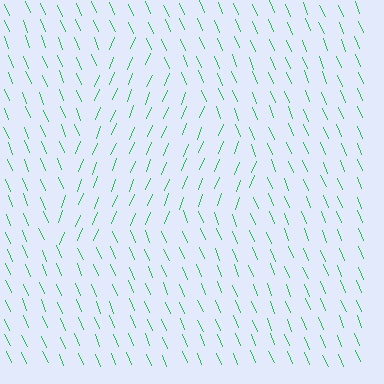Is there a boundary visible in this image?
Yes, there is a texture boundary formed by a change in line orientation.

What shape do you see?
I see a triangle.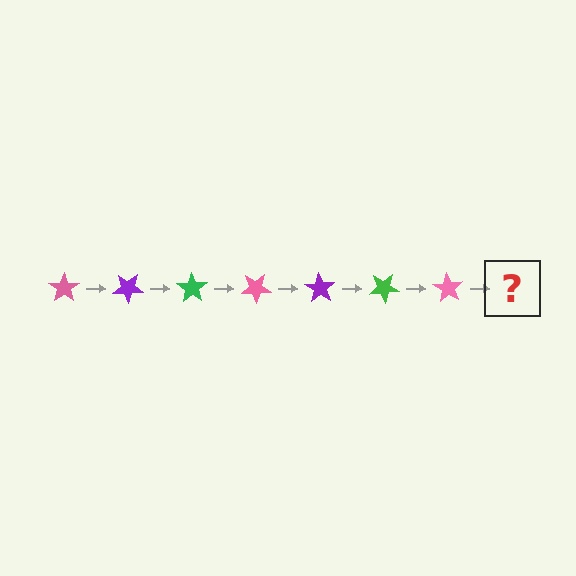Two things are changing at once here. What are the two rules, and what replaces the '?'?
The two rules are that it rotates 35 degrees each step and the color cycles through pink, purple, and green. The '?' should be a purple star, rotated 245 degrees from the start.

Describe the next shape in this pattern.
It should be a purple star, rotated 245 degrees from the start.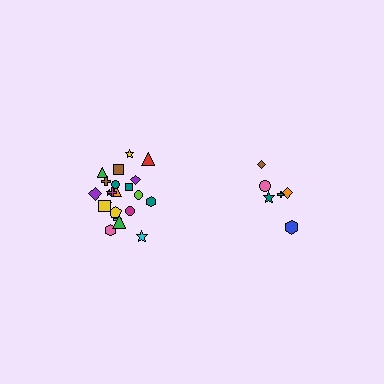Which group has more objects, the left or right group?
The left group.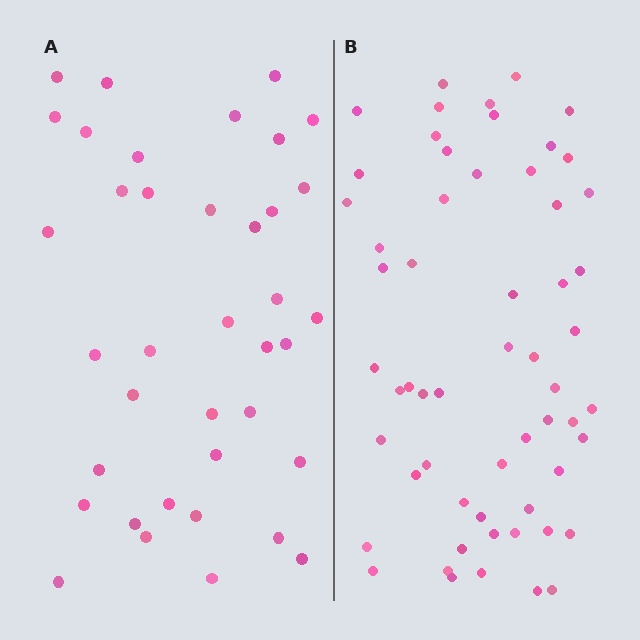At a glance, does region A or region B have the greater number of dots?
Region B (the right region) has more dots.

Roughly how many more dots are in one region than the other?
Region B has approximately 20 more dots than region A.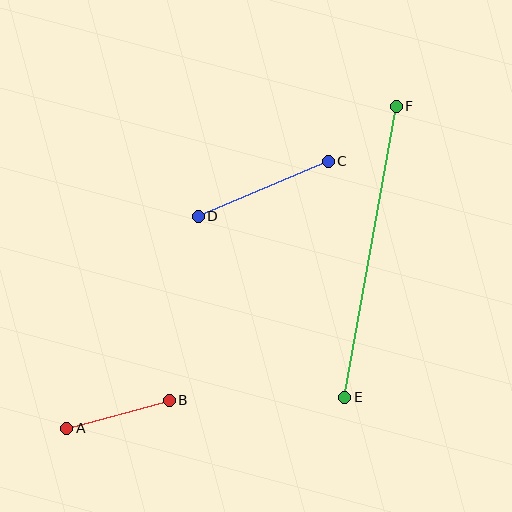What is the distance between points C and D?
The distance is approximately 141 pixels.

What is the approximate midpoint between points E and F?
The midpoint is at approximately (370, 252) pixels.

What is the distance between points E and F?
The distance is approximately 295 pixels.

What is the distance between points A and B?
The distance is approximately 106 pixels.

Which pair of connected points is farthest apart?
Points E and F are farthest apart.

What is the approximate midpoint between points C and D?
The midpoint is at approximately (263, 189) pixels.